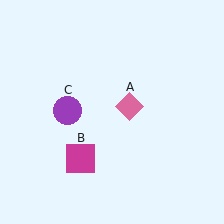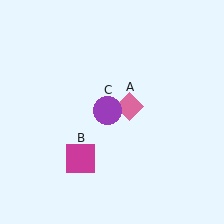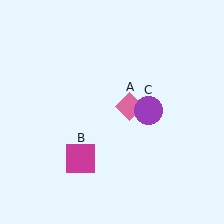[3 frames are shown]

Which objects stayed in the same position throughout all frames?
Pink diamond (object A) and magenta square (object B) remained stationary.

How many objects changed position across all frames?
1 object changed position: purple circle (object C).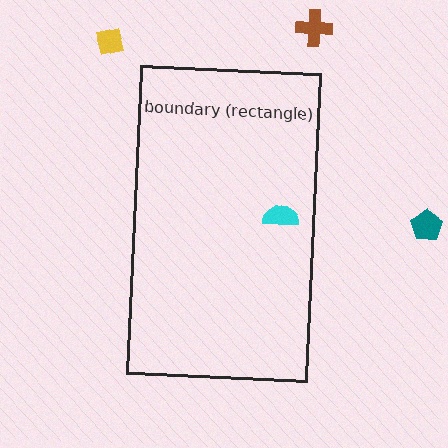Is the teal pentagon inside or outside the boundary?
Outside.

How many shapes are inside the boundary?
1 inside, 3 outside.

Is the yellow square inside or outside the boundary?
Outside.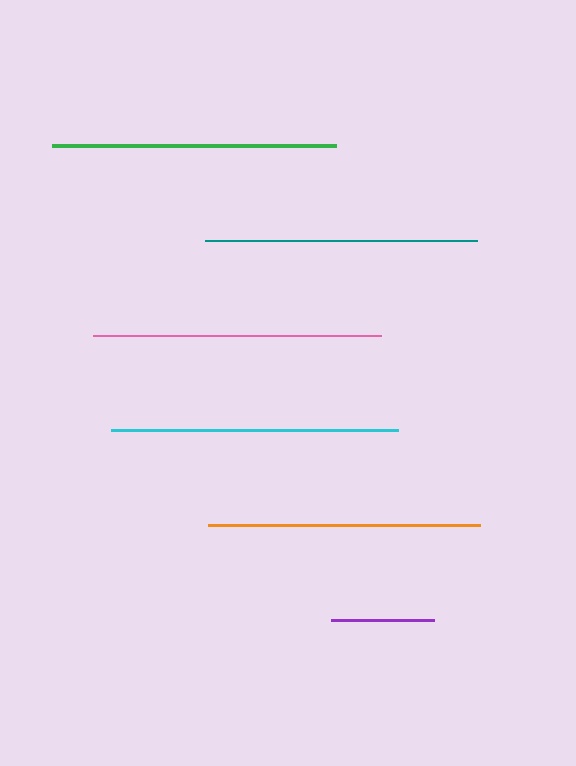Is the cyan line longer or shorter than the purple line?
The cyan line is longer than the purple line.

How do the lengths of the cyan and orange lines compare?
The cyan and orange lines are approximately the same length.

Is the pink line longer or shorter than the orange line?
The pink line is longer than the orange line.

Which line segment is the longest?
The pink line is the longest at approximately 288 pixels.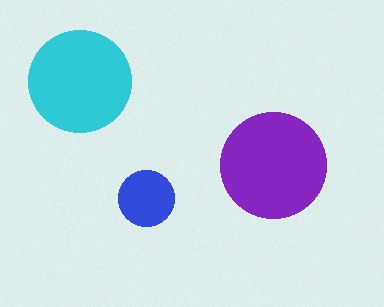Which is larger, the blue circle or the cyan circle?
The cyan one.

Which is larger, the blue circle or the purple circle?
The purple one.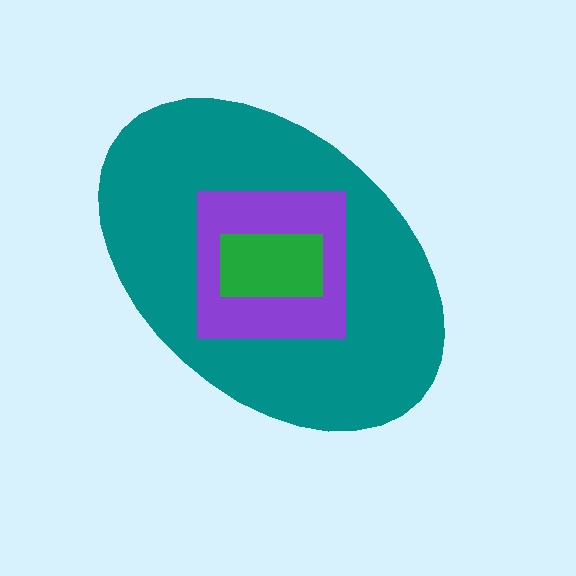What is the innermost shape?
The green rectangle.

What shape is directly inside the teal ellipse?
The purple square.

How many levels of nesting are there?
3.